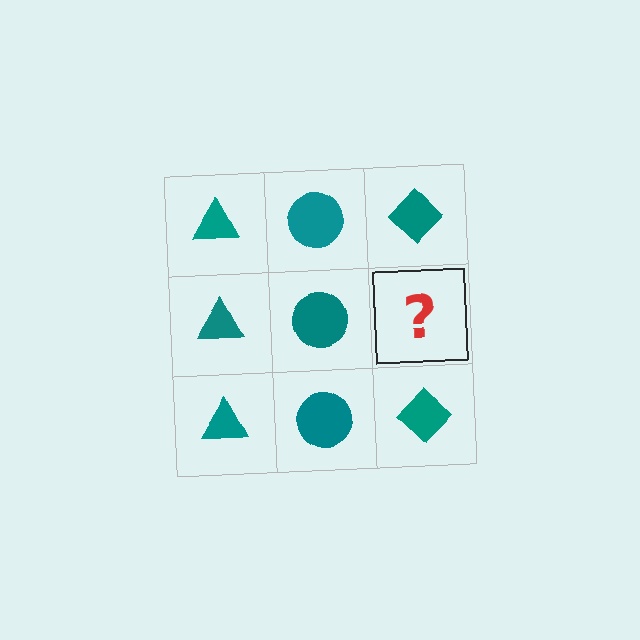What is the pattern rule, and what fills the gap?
The rule is that each column has a consistent shape. The gap should be filled with a teal diamond.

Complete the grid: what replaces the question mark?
The question mark should be replaced with a teal diamond.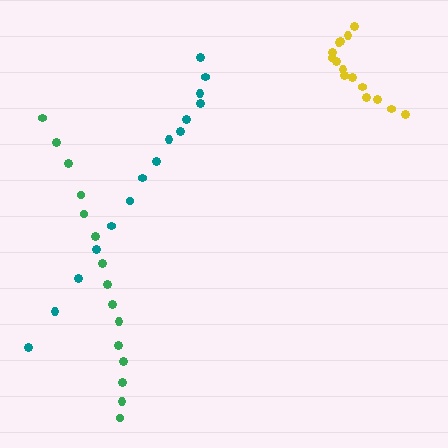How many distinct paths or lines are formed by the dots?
There are 3 distinct paths.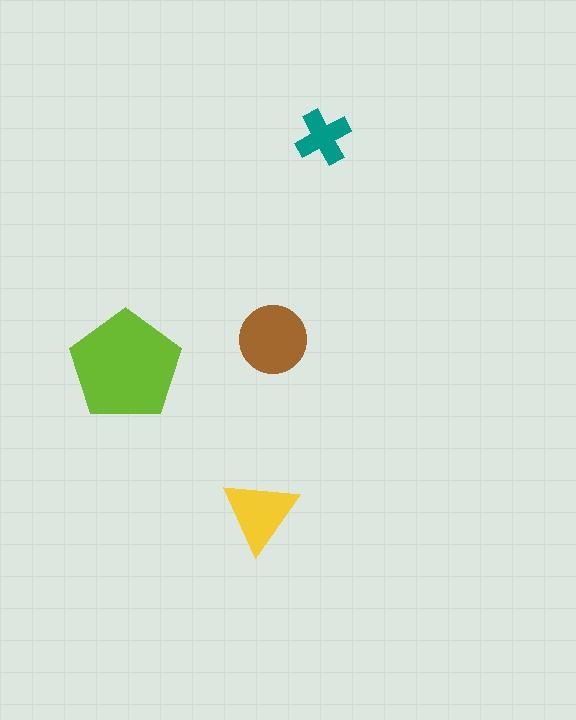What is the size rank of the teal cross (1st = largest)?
4th.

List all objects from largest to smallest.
The lime pentagon, the brown circle, the yellow triangle, the teal cross.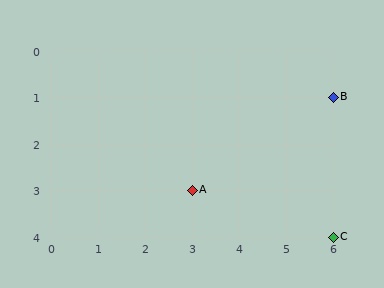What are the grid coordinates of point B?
Point B is at grid coordinates (6, 1).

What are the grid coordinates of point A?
Point A is at grid coordinates (3, 3).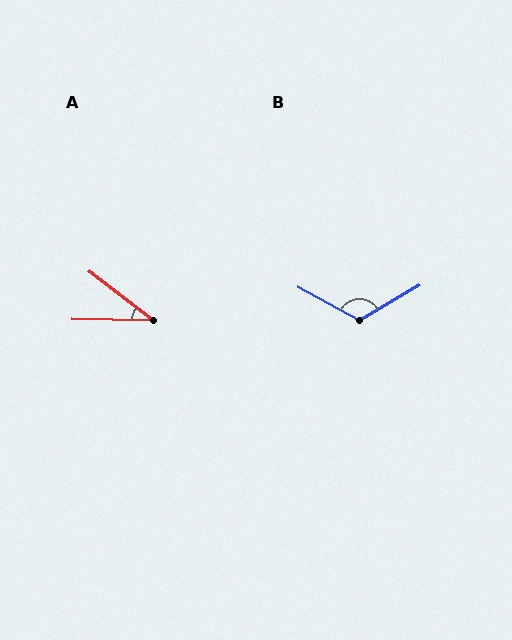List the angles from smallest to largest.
A (36°), B (120°).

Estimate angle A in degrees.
Approximately 36 degrees.